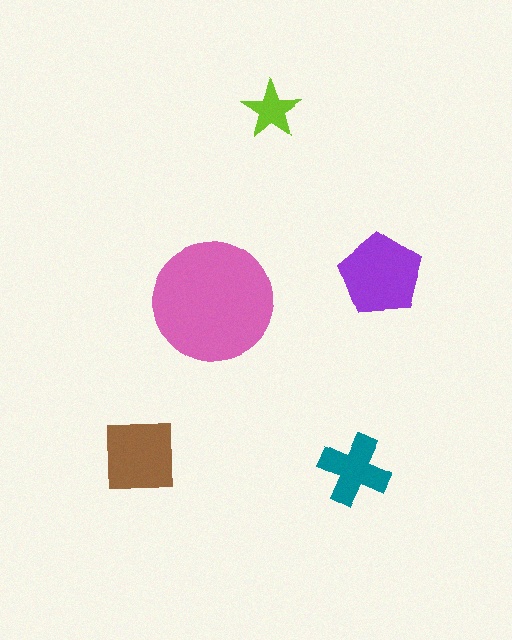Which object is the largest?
The pink circle.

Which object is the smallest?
The lime star.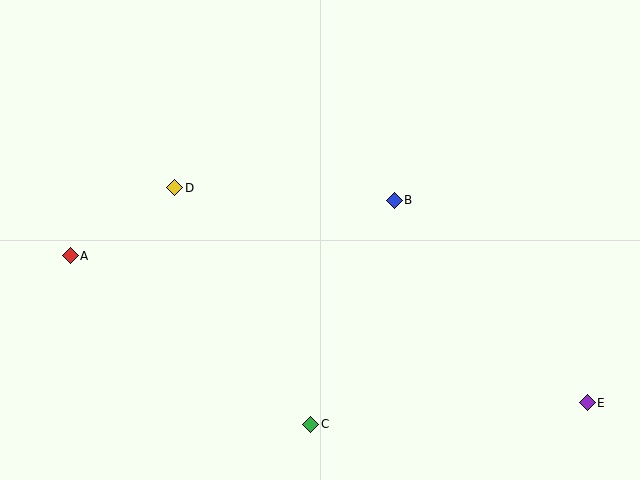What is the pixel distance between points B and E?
The distance between B and E is 280 pixels.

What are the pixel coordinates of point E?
Point E is at (587, 403).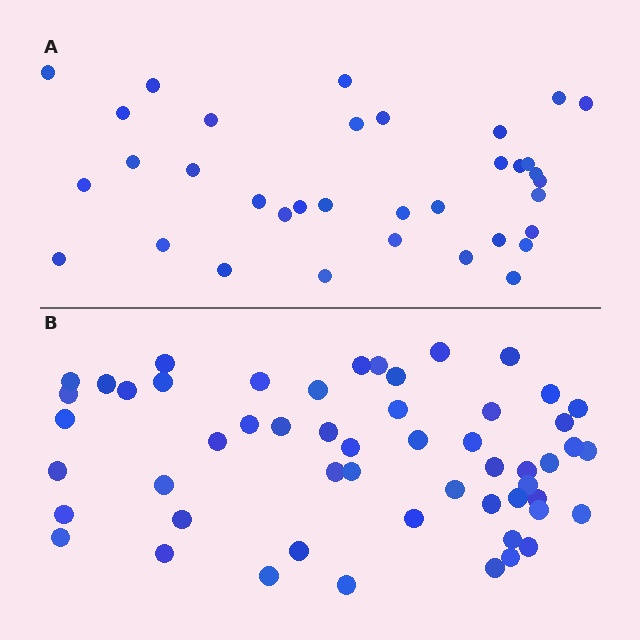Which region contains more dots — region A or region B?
Region B (the bottom region) has more dots.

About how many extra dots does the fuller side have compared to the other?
Region B has approximately 20 more dots than region A.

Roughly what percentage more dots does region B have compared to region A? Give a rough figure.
About 55% more.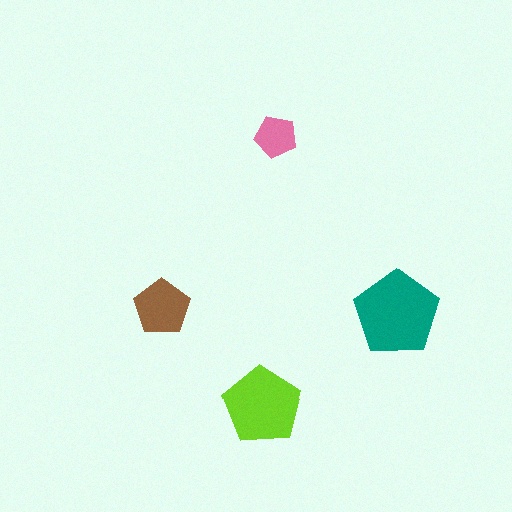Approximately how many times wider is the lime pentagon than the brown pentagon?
About 1.5 times wider.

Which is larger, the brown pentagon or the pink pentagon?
The brown one.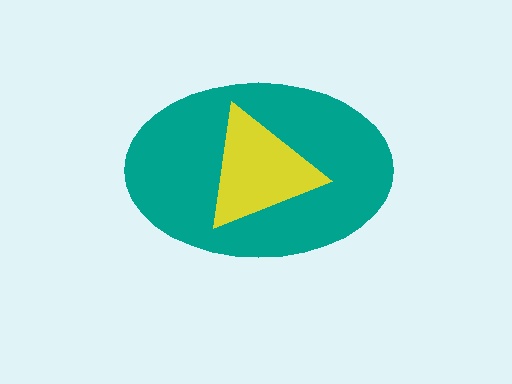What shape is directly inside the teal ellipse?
The yellow triangle.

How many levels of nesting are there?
2.